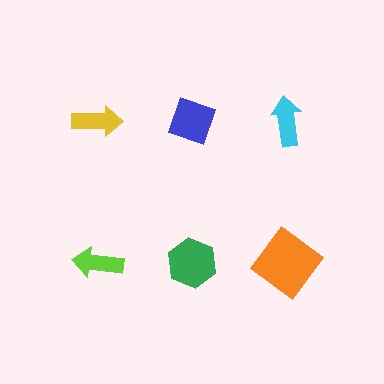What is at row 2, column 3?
An orange diamond.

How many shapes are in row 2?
3 shapes.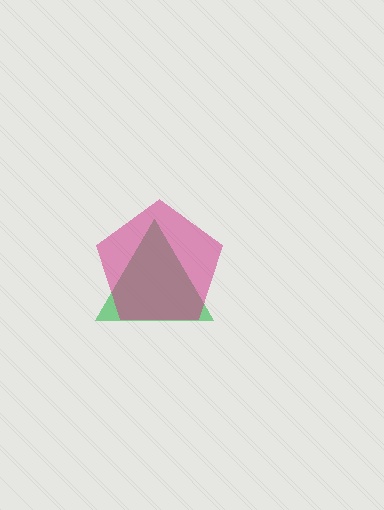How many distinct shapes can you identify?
There are 2 distinct shapes: a green triangle, a magenta pentagon.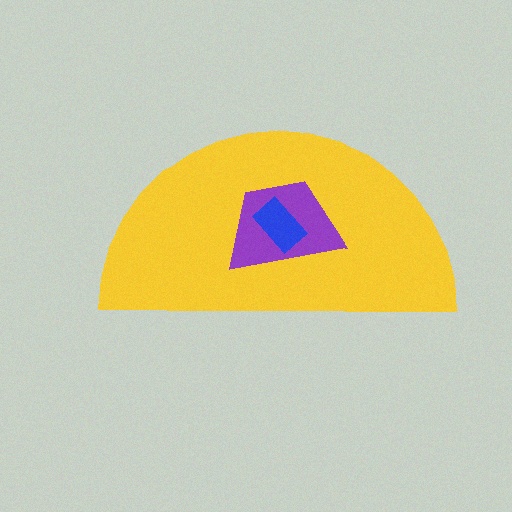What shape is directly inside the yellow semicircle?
The purple trapezoid.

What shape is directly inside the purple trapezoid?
The blue rectangle.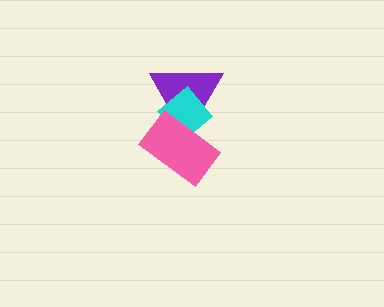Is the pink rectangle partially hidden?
No, no other shape covers it.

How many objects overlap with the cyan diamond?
2 objects overlap with the cyan diamond.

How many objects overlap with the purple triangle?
2 objects overlap with the purple triangle.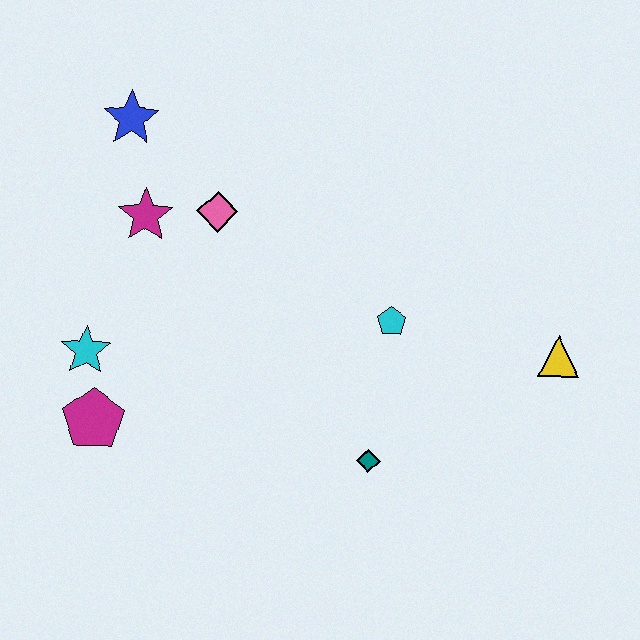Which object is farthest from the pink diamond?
The yellow triangle is farthest from the pink diamond.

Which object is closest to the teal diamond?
The cyan pentagon is closest to the teal diamond.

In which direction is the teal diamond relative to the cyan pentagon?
The teal diamond is below the cyan pentagon.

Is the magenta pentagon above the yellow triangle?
No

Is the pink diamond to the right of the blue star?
Yes